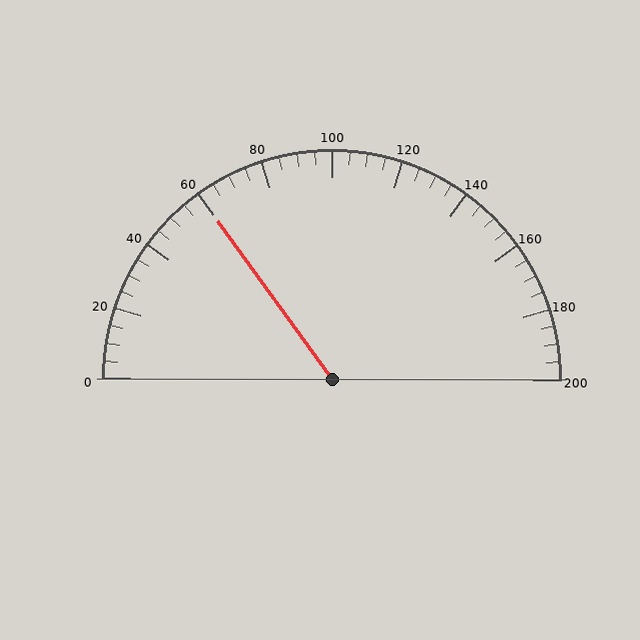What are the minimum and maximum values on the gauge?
The gauge ranges from 0 to 200.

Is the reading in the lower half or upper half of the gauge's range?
The reading is in the lower half of the range (0 to 200).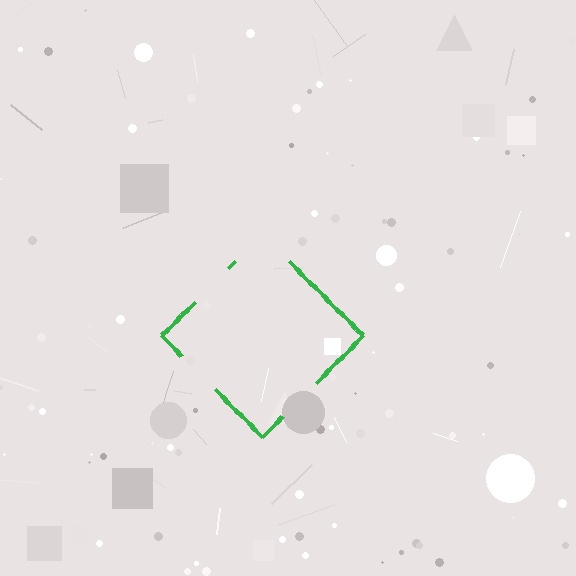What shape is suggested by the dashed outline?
The dashed outline suggests a diamond.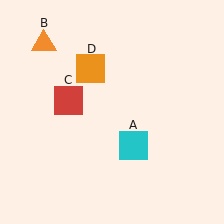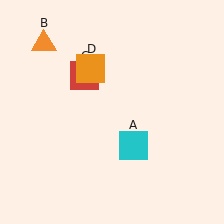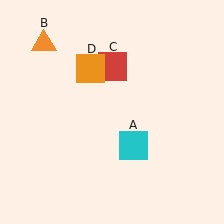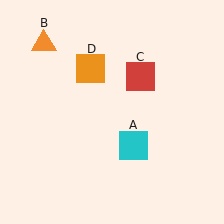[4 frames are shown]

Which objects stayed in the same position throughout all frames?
Cyan square (object A) and orange triangle (object B) and orange square (object D) remained stationary.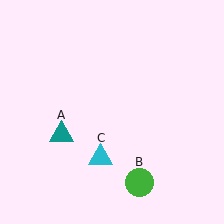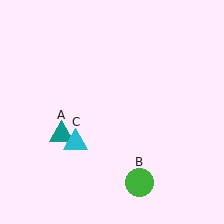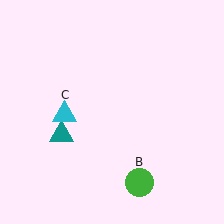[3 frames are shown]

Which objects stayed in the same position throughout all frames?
Teal triangle (object A) and green circle (object B) remained stationary.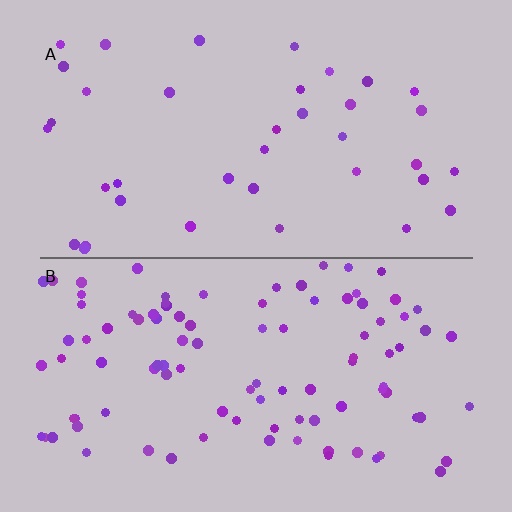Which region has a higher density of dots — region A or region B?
B (the bottom).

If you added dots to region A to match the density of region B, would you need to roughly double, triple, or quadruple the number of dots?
Approximately triple.